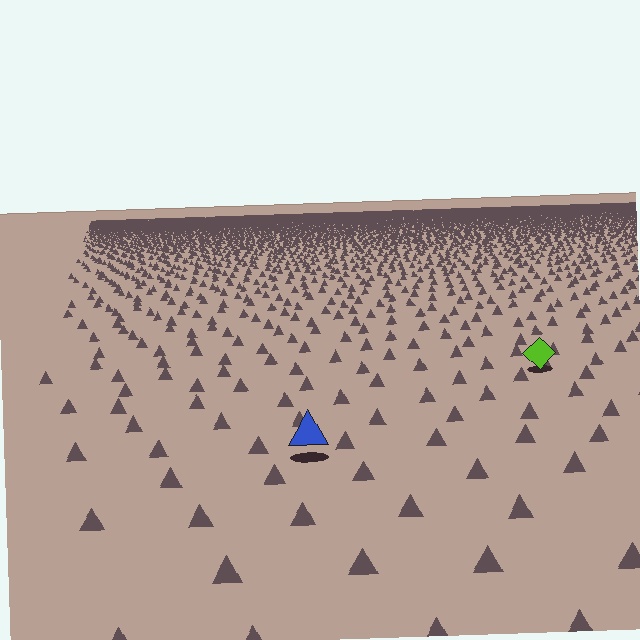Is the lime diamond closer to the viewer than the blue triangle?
No. The blue triangle is closer — you can tell from the texture gradient: the ground texture is coarser near it.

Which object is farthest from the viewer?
The lime diamond is farthest from the viewer. It appears smaller and the ground texture around it is denser.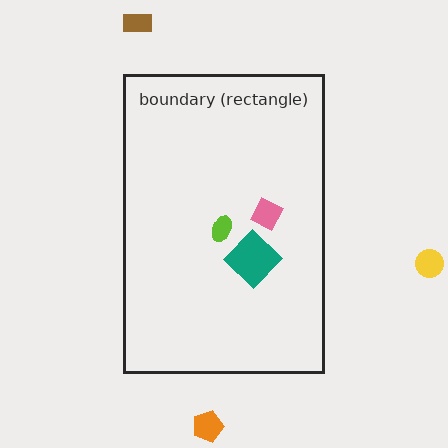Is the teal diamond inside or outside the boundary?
Inside.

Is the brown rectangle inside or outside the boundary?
Outside.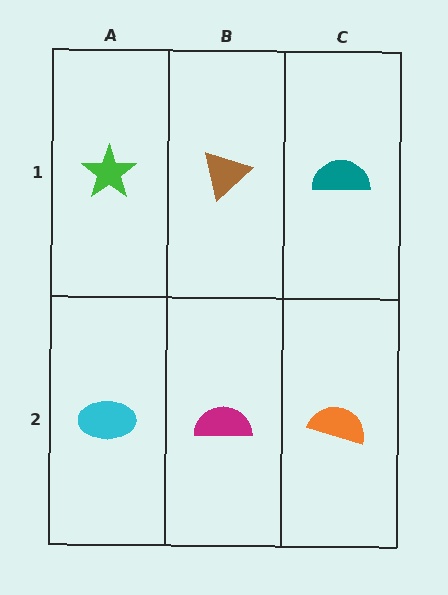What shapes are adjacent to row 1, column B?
A magenta semicircle (row 2, column B), a green star (row 1, column A), a teal semicircle (row 1, column C).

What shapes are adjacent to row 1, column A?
A cyan ellipse (row 2, column A), a brown triangle (row 1, column B).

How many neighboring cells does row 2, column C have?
2.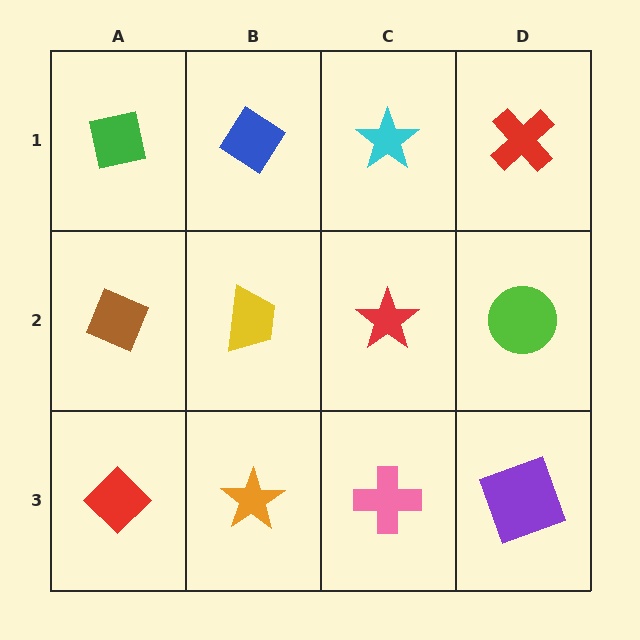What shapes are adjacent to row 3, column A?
A brown diamond (row 2, column A), an orange star (row 3, column B).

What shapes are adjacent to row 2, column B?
A blue diamond (row 1, column B), an orange star (row 3, column B), a brown diamond (row 2, column A), a red star (row 2, column C).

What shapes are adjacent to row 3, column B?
A yellow trapezoid (row 2, column B), a red diamond (row 3, column A), a pink cross (row 3, column C).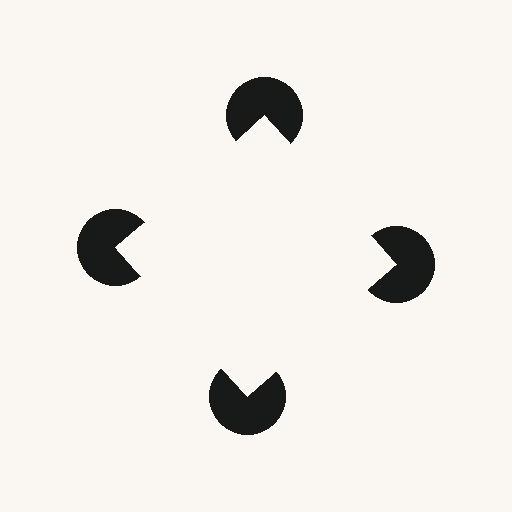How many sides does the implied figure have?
4 sides.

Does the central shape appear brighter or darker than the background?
It typically appears slightly brighter than the background, even though no actual brightness change is drawn.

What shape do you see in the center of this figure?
An illusory square — its edges are inferred from the aligned wedge cuts in the pac-man discs, not physically drawn.